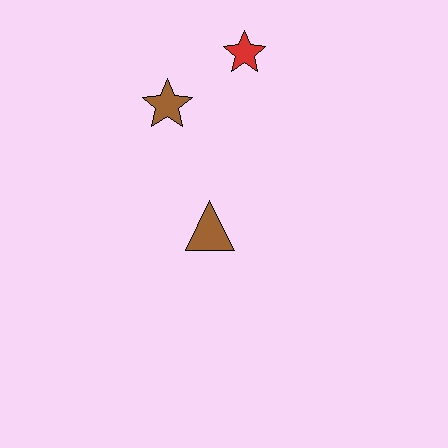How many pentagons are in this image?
There are no pentagons.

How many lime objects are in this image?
There are no lime objects.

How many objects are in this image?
There are 3 objects.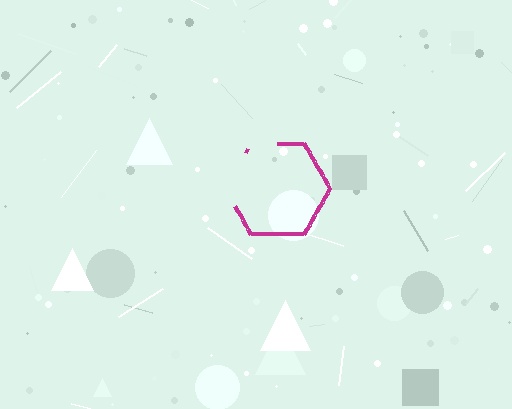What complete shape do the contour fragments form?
The contour fragments form a hexagon.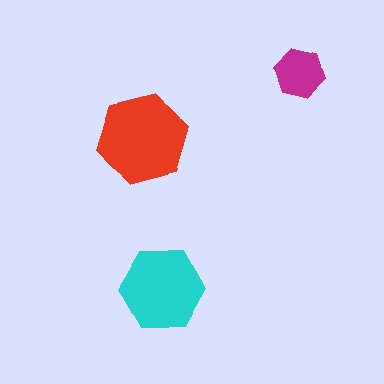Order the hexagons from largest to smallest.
the red one, the cyan one, the magenta one.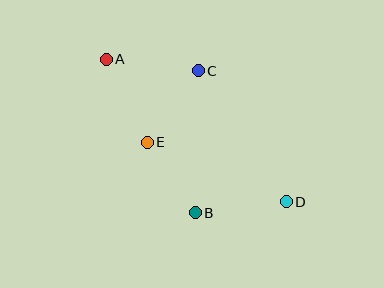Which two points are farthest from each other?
Points A and D are farthest from each other.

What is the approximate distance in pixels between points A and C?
The distance between A and C is approximately 93 pixels.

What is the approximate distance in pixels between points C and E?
The distance between C and E is approximately 88 pixels.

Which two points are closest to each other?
Points B and E are closest to each other.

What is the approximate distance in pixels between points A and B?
The distance between A and B is approximately 178 pixels.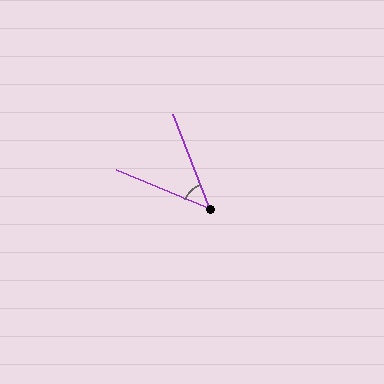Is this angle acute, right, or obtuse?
It is acute.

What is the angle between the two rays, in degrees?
Approximately 46 degrees.